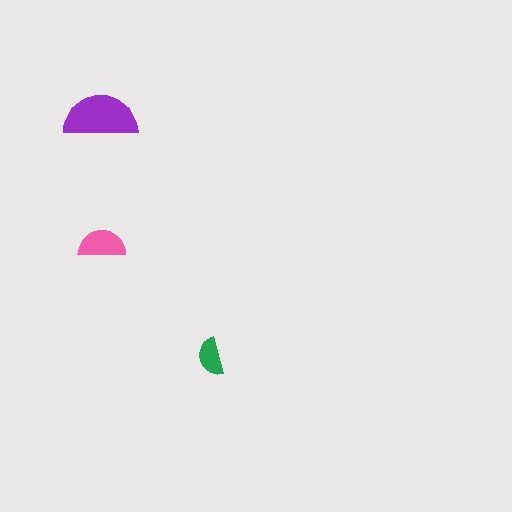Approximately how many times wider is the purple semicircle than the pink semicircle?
About 1.5 times wider.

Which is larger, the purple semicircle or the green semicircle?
The purple one.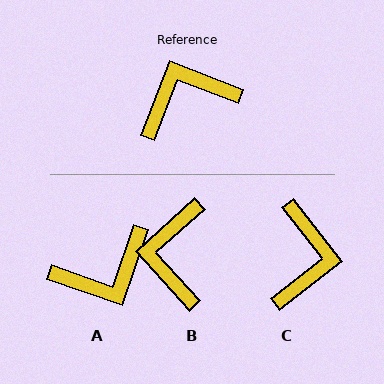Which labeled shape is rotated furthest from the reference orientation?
A, about 178 degrees away.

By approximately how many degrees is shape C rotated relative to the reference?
Approximately 121 degrees clockwise.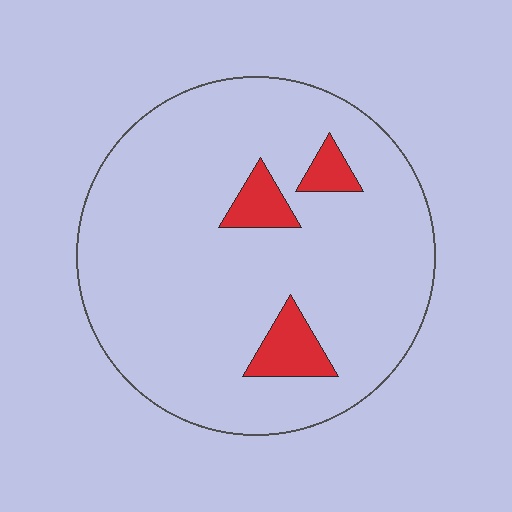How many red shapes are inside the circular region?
3.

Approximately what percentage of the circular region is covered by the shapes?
Approximately 10%.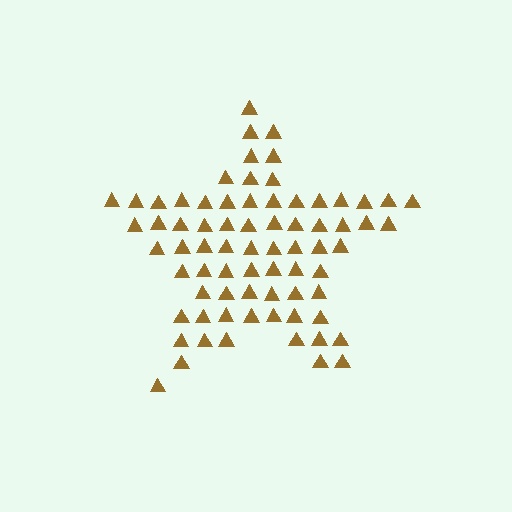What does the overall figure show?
The overall figure shows a star.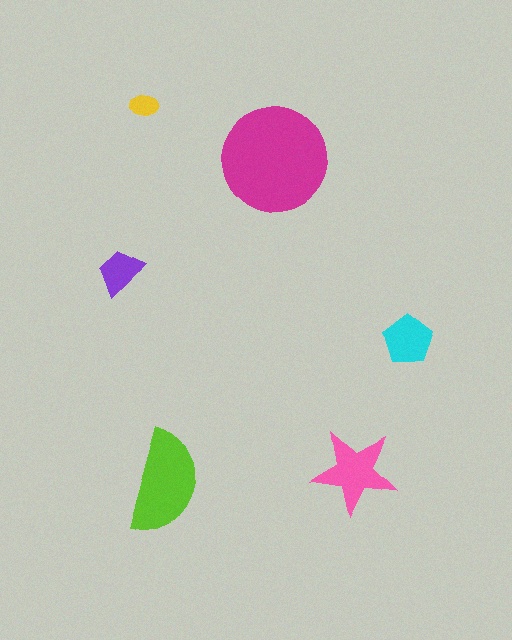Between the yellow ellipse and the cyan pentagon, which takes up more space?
The cyan pentagon.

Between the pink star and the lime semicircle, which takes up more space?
The lime semicircle.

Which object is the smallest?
The yellow ellipse.